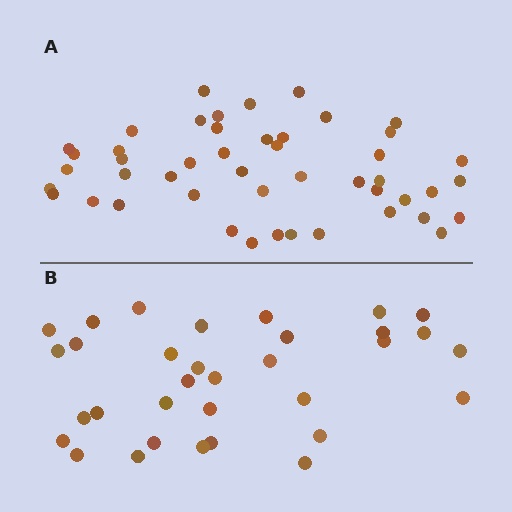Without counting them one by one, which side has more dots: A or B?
Region A (the top region) has more dots.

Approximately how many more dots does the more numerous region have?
Region A has approximately 15 more dots than region B.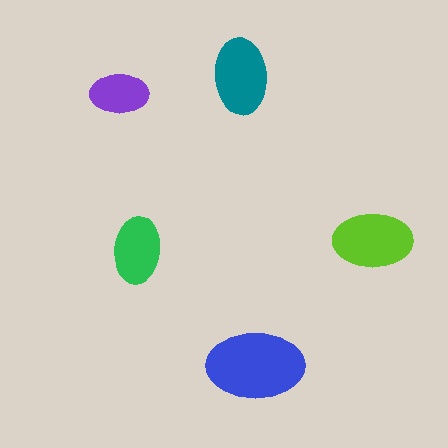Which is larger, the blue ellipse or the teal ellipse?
The blue one.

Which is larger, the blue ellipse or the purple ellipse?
The blue one.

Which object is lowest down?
The blue ellipse is bottommost.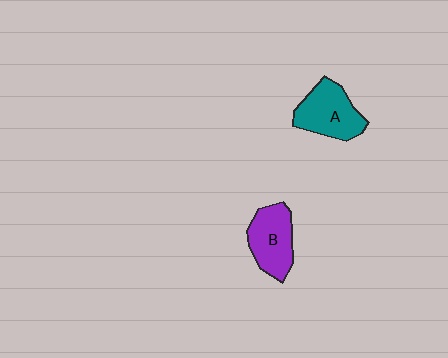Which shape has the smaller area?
Shape B (purple).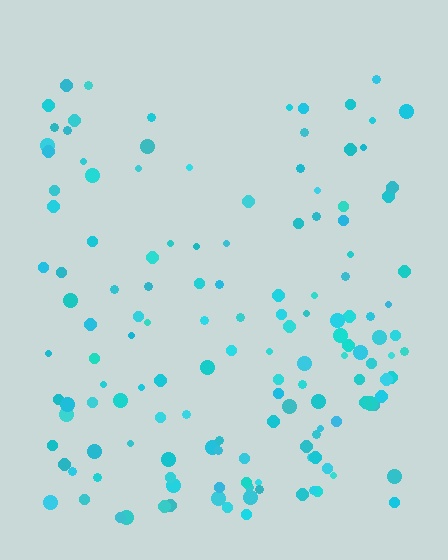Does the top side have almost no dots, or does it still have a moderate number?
Still a moderate number, just noticeably fewer than the bottom.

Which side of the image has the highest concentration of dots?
The bottom.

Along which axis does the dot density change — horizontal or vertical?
Vertical.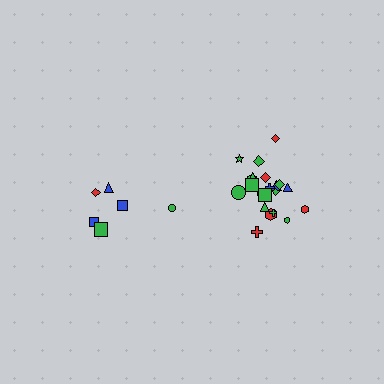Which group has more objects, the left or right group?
The right group.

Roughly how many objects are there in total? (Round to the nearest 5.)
Roughly 30 objects in total.